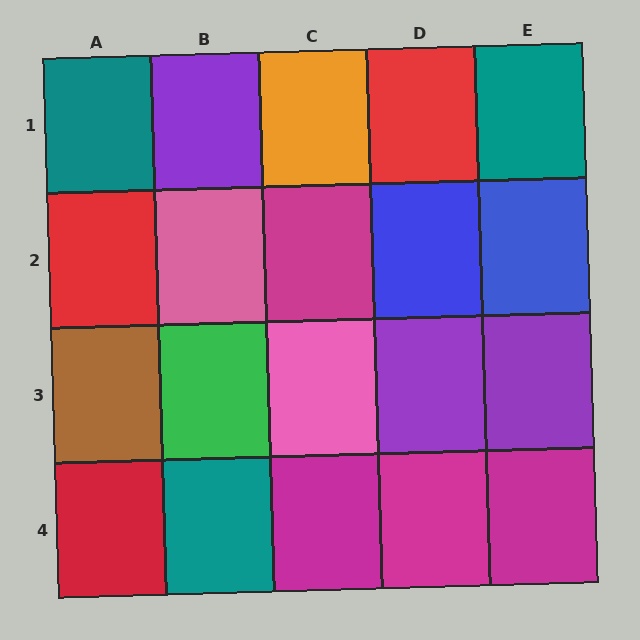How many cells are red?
3 cells are red.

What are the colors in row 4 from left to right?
Red, teal, magenta, magenta, magenta.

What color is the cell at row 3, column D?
Purple.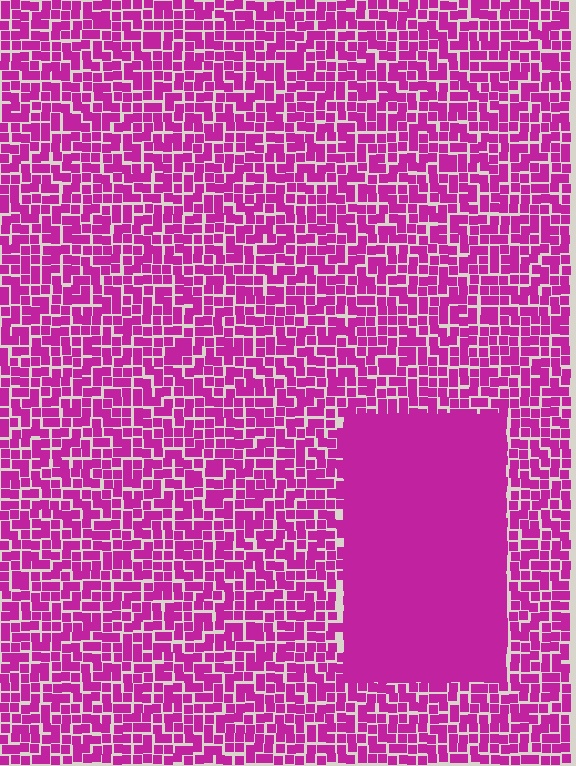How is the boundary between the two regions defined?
The boundary is defined by a change in element density (approximately 2.1x ratio). All elements are the same color, size, and shape.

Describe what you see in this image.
The image contains small magenta elements arranged at two different densities. A rectangle-shaped region is visible where the elements are more densely packed than the surrounding area.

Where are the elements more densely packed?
The elements are more densely packed inside the rectangle boundary.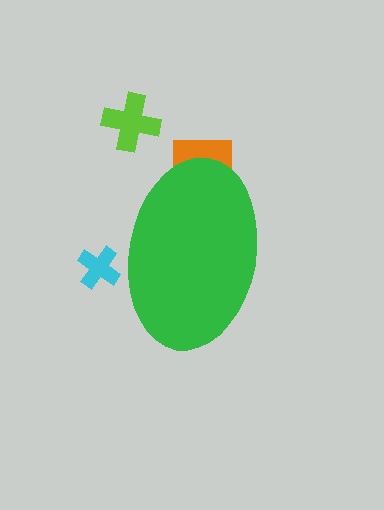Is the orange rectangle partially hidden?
Yes, the orange rectangle is partially hidden behind the green ellipse.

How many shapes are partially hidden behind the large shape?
2 shapes are partially hidden.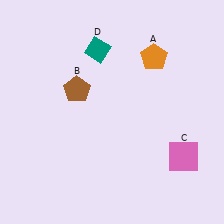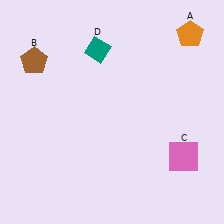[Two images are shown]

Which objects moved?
The objects that moved are: the orange pentagon (A), the brown pentagon (B).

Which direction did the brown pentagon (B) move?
The brown pentagon (B) moved left.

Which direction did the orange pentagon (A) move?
The orange pentagon (A) moved right.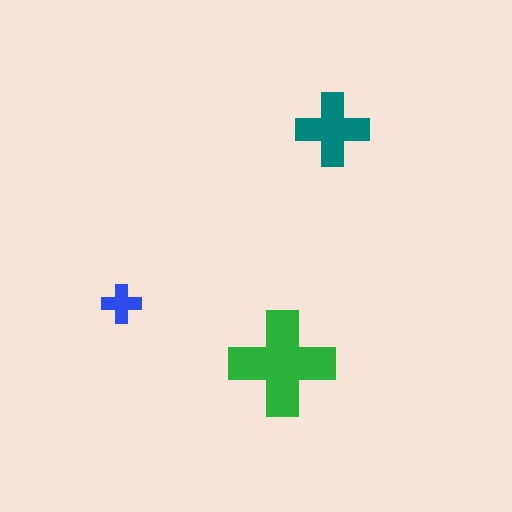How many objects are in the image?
There are 3 objects in the image.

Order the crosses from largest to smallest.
the green one, the teal one, the blue one.